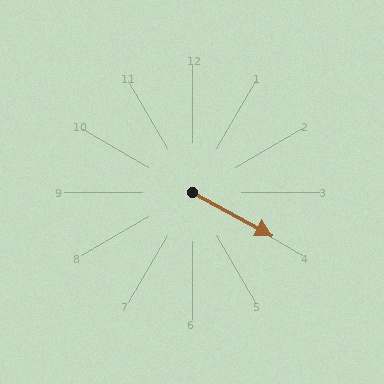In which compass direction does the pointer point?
Southeast.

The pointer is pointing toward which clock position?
Roughly 4 o'clock.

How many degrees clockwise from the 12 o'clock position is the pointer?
Approximately 119 degrees.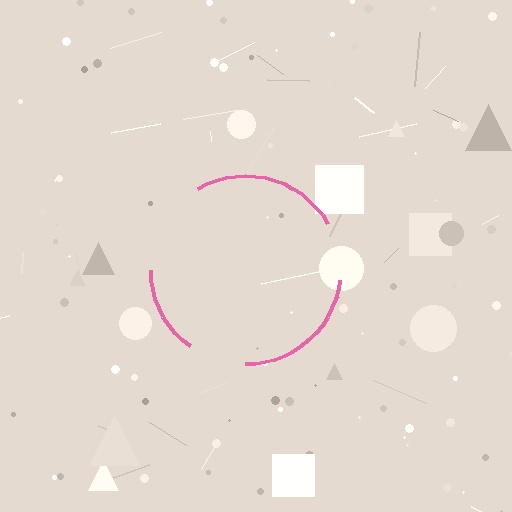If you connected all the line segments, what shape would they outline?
They would outline a circle.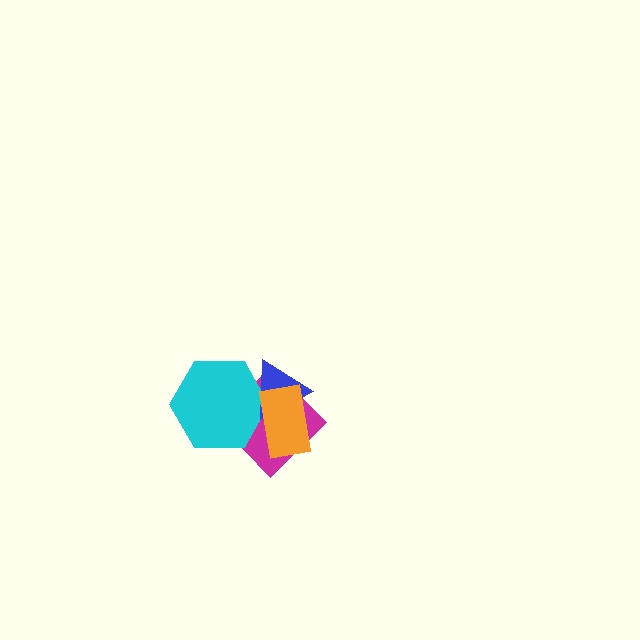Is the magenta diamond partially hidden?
Yes, it is partially covered by another shape.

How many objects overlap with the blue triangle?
3 objects overlap with the blue triangle.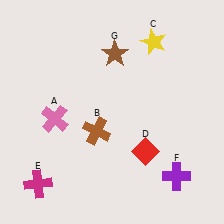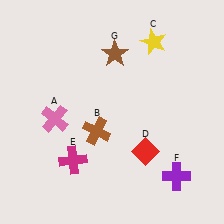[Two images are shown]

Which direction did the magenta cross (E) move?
The magenta cross (E) moved right.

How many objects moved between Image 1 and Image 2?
1 object moved between the two images.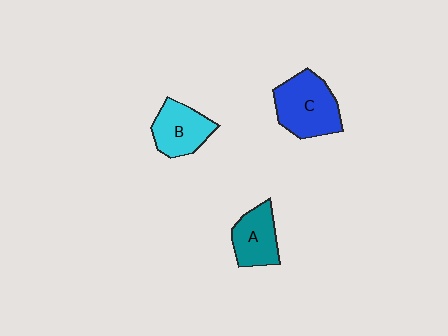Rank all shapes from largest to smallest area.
From largest to smallest: C (blue), B (cyan), A (teal).